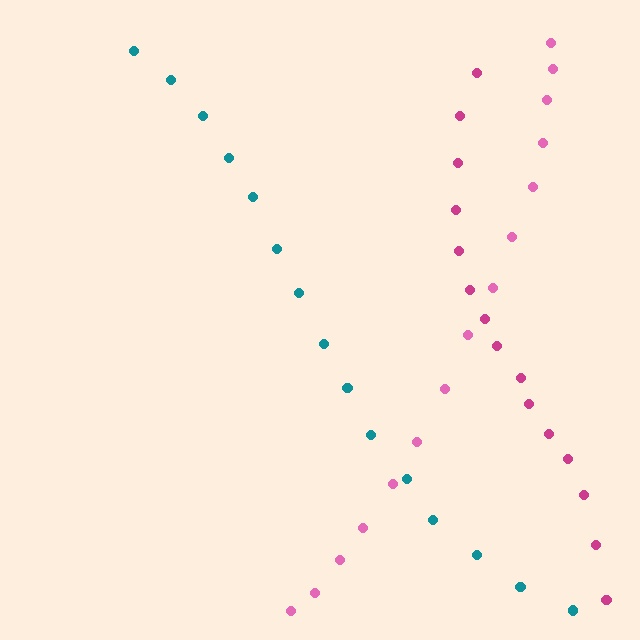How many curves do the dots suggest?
There are 3 distinct paths.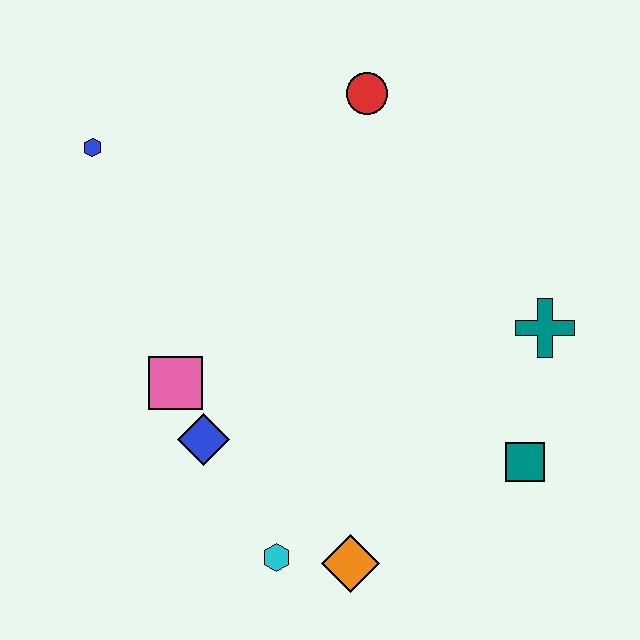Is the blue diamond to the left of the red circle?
Yes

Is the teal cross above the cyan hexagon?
Yes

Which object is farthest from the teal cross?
The blue hexagon is farthest from the teal cross.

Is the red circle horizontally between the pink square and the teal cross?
Yes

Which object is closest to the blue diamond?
The pink square is closest to the blue diamond.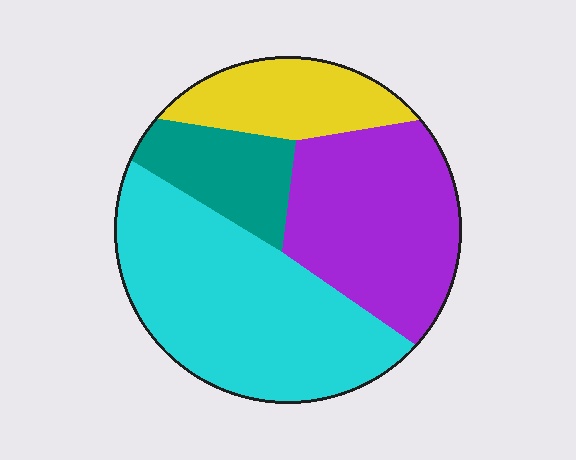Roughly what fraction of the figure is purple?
Purple covers about 30% of the figure.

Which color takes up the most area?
Cyan, at roughly 40%.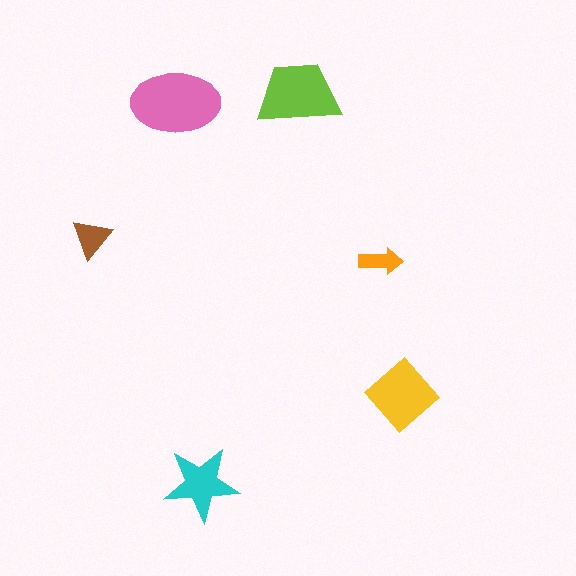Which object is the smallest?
The orange arrow.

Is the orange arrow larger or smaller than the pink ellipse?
Smaller.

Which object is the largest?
The pink ellipse.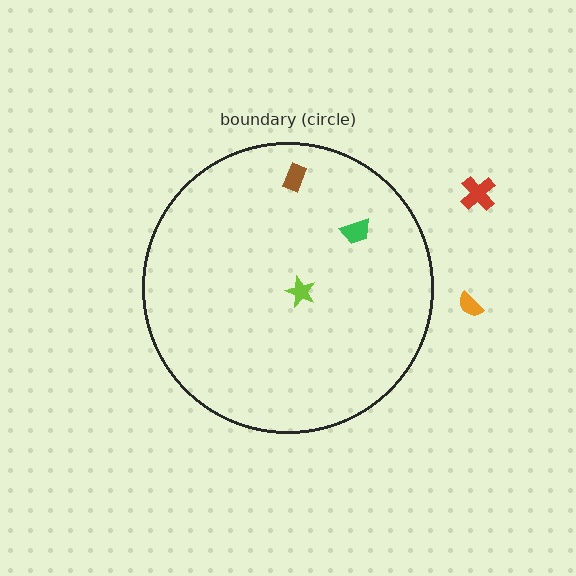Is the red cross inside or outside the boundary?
Outside.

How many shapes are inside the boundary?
3 inside, 2 outside.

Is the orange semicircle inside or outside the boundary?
Outside.